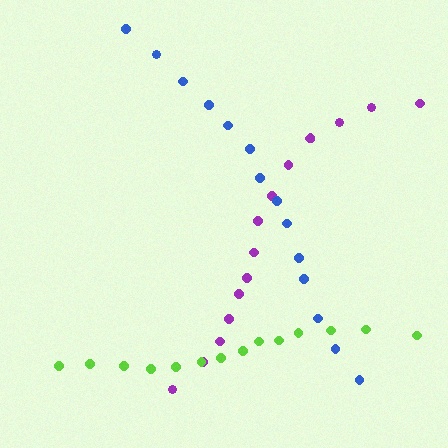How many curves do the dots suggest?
There are 3 distinct paths.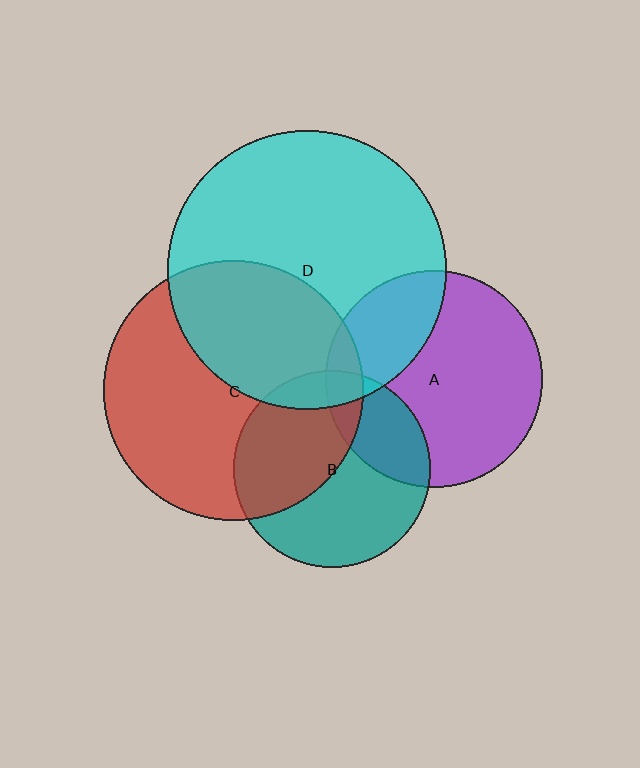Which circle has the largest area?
Circle D (cyan).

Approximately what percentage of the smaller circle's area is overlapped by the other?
Approximately 45%.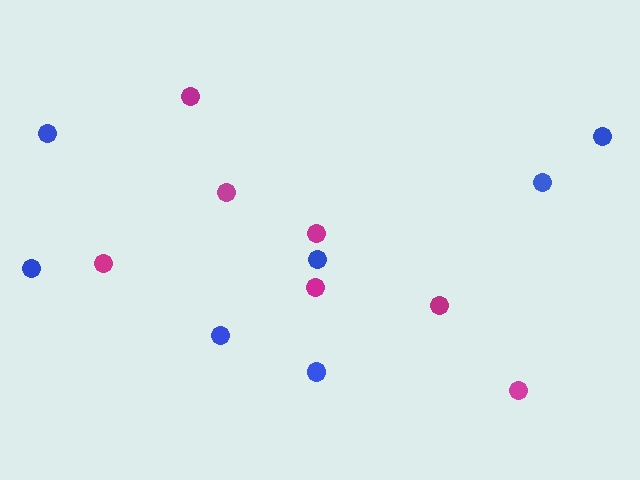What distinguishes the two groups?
There are 2 groups: one group of blue circles (7) and one group of magenta circles (7).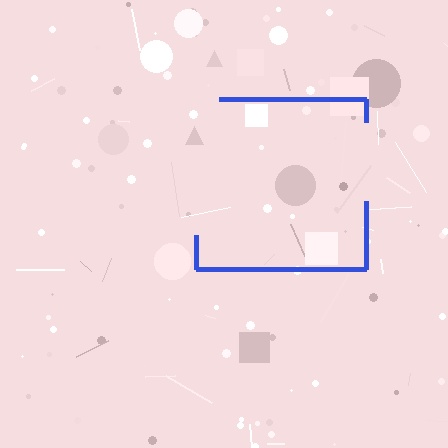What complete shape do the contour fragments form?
The contour fragments form a square.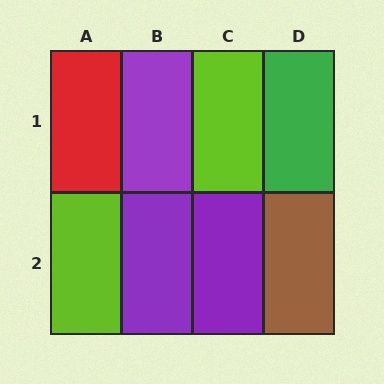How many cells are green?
1 cell is green.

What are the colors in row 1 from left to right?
Red, purple, lime, green.